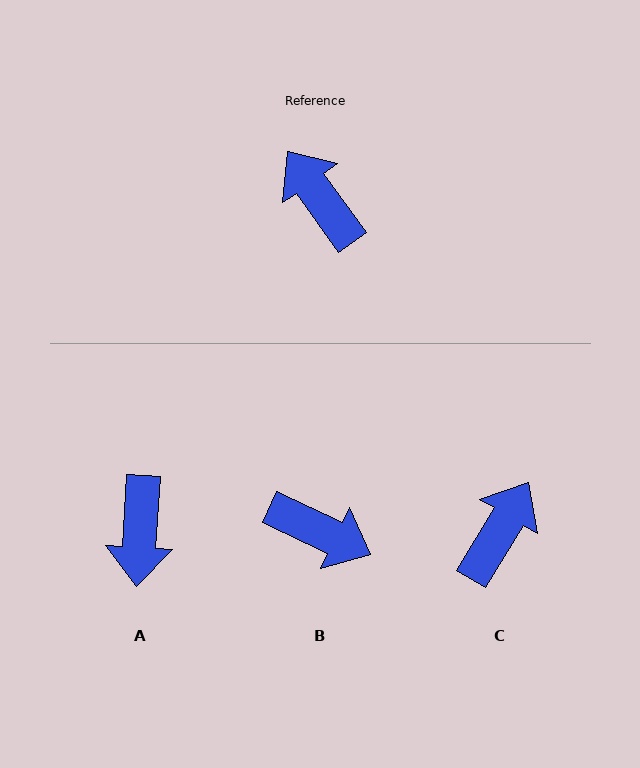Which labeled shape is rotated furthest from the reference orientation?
B, about 151 degrees away.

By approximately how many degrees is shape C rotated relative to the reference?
Approximately 66 degrees clockwise.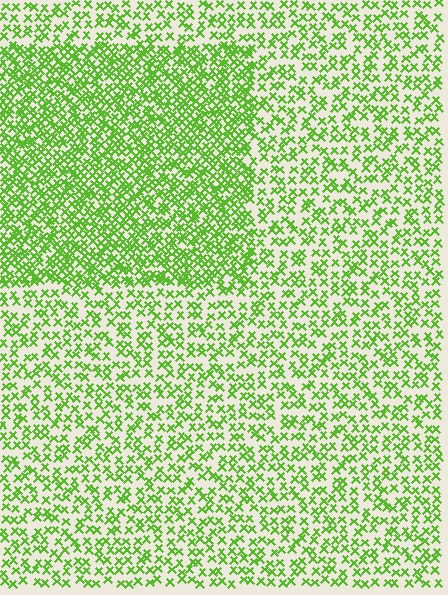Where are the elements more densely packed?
The elements are more densely packed inside the rectangle boundary.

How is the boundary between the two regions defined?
The boundary is defined by a change in element density (approximately 1.9x ratio). All elements are the same color, size, and shape.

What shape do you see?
I see a rectangle.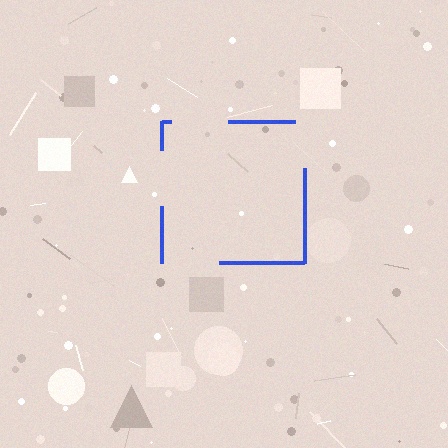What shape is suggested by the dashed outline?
The dashed outline suggests a square.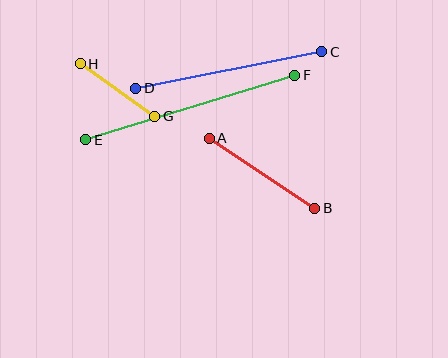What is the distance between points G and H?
The distance is approximately 91 pixels.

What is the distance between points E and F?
The distance is approximately 219 pixels.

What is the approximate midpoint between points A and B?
The midpoint is at approximately (262, 173) pixels.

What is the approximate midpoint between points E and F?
The midpoint is at approximately (190, 108) pixels.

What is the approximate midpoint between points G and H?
The midpoint is at approximately (117, 90) pixels.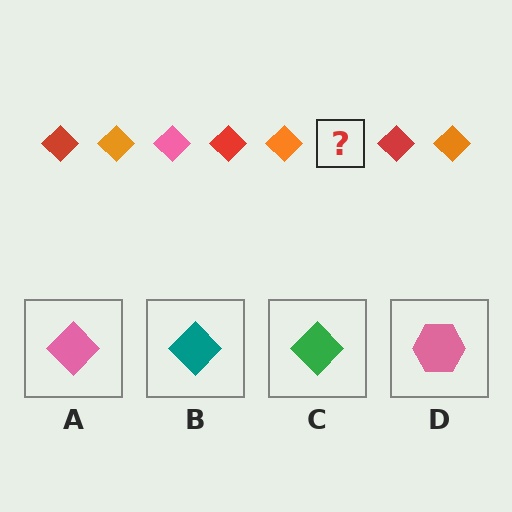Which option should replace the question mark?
Option A.